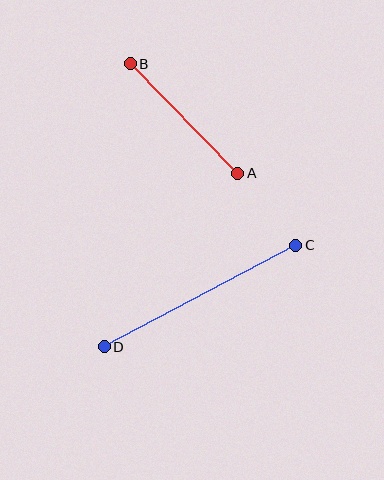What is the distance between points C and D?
The distance is approximately 216 pixels.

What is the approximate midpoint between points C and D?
The midpoint is at approximately (200, 296) pixels.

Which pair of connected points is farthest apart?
Points C and D are farthest apart.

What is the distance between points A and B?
The distance is approximately 154 pixels.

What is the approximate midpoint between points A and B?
The midpoint is at approximately (184, 119) pixels.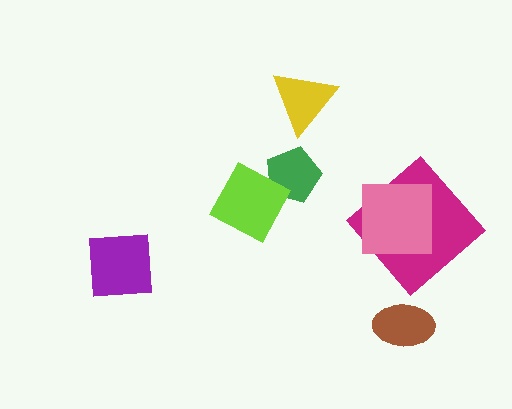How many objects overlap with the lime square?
1 object overlaps with the lime square.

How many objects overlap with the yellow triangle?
0 objects overlap with the yellow triangle.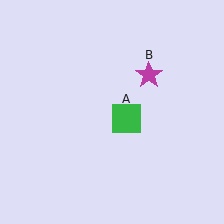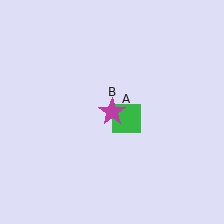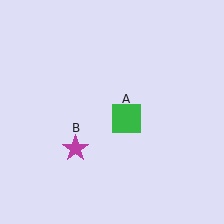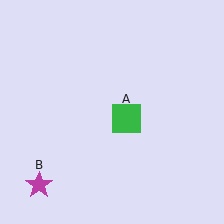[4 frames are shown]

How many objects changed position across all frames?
1 object changed position: magenta star (object B).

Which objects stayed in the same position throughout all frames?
Green square (object A) remained stationary.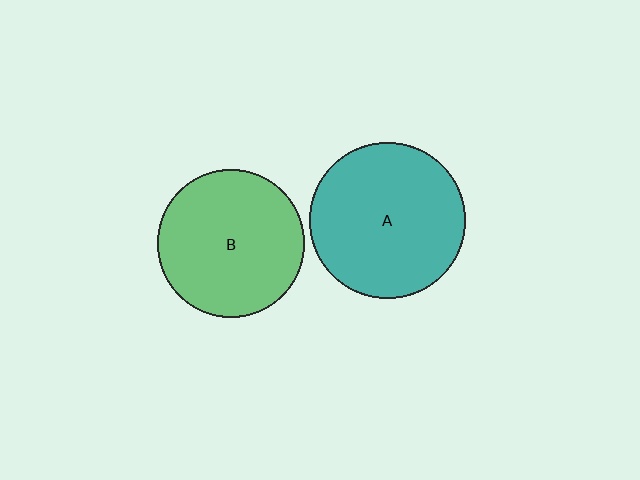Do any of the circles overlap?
No, none of the circles overlap.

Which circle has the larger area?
Circle A (teal).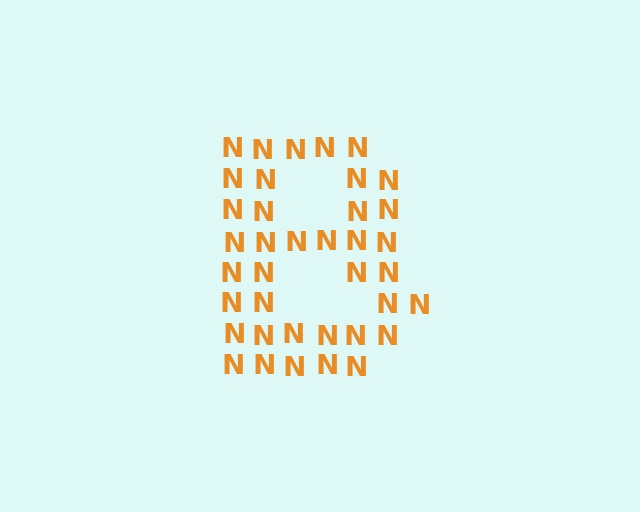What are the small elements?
The small elements are letter N's.